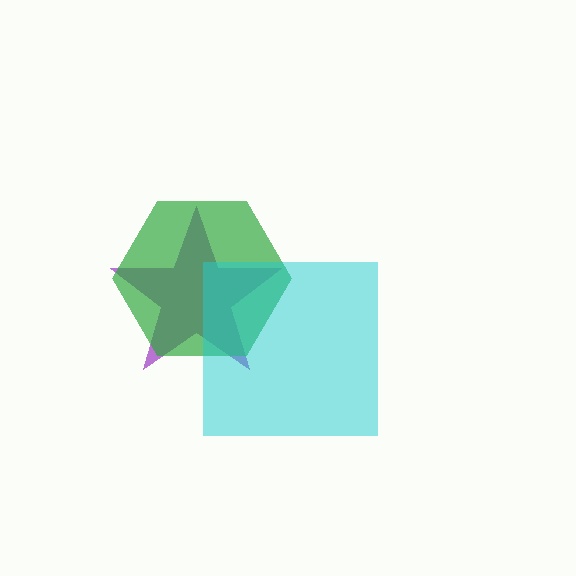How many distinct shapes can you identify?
There are 3 distinct shapes: a purple star, a green hexagon, a cyan square.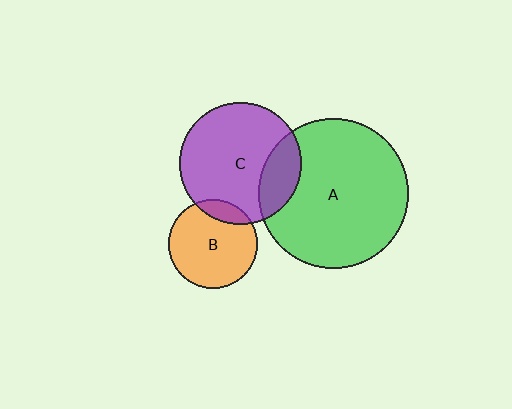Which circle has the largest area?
Circle A (green).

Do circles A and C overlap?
Yes.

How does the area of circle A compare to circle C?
Approximately 1.5 times.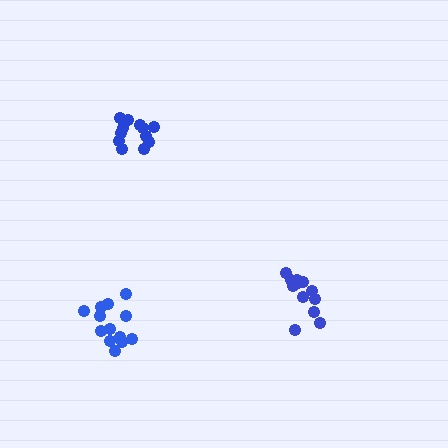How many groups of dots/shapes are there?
There are 3 groups.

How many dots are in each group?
Group 1: 12 dots, Group 2: 12 dots, Group 3: 13 dots (37 total).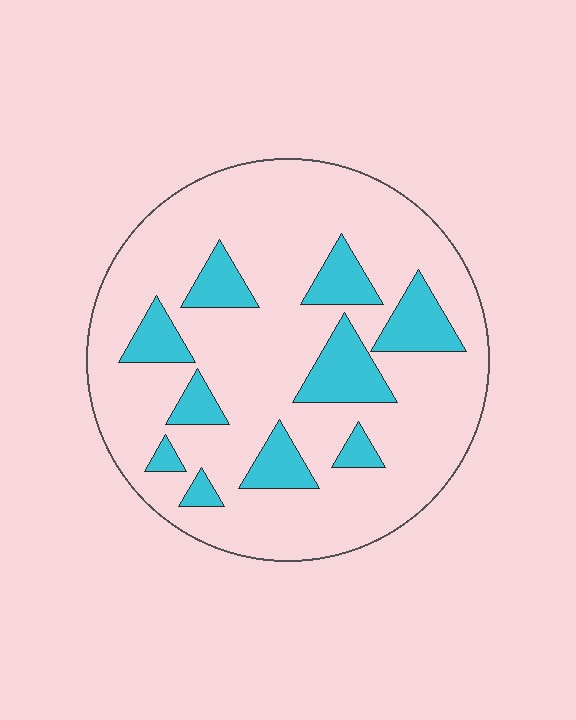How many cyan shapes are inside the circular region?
10.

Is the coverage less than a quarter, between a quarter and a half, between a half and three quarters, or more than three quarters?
Less than a quarter.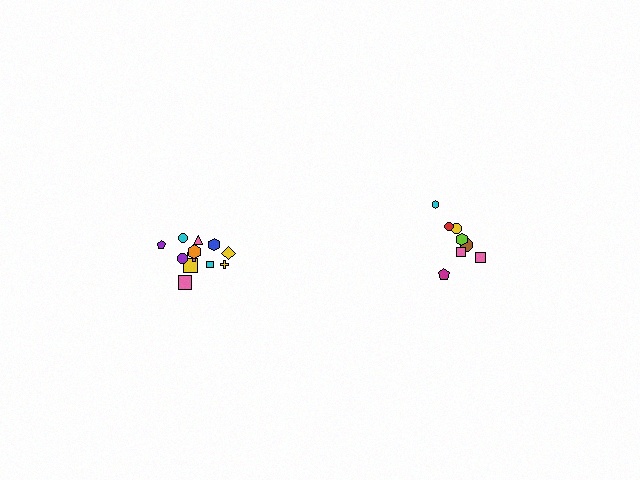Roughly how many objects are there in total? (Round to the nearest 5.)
Roughly 20 objects in total.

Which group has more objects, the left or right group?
The left group.